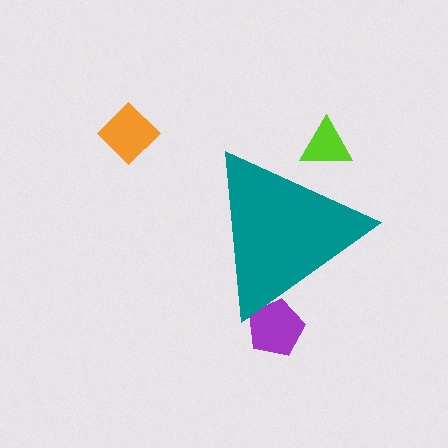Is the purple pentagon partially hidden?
Yes, the purple pentagon is partially hidden behind the teal triangle.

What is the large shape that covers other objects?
A teal triangle.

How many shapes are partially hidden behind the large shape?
2 shapes are partially hidden.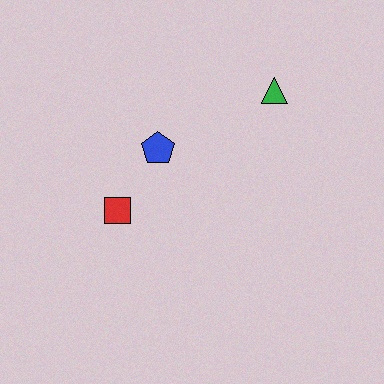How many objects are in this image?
There are 3 objects.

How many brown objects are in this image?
There are no brown objects.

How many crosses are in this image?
There are no crosses.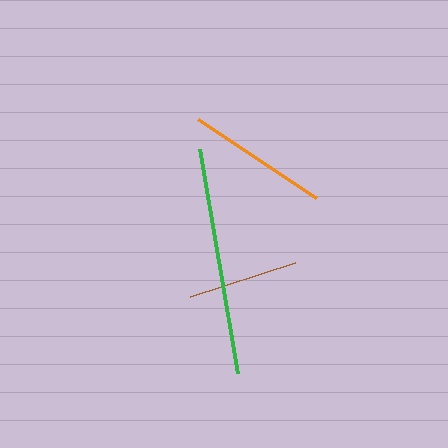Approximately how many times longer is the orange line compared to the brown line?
The orange line is approximately 1.3 times the length of the brown line.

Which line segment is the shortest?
The brown line is the shortest at approximately 110 pixels.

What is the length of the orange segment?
The orange segment is approximately 142 pixels long.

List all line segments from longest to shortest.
From longest to shortest: green, orange, brown.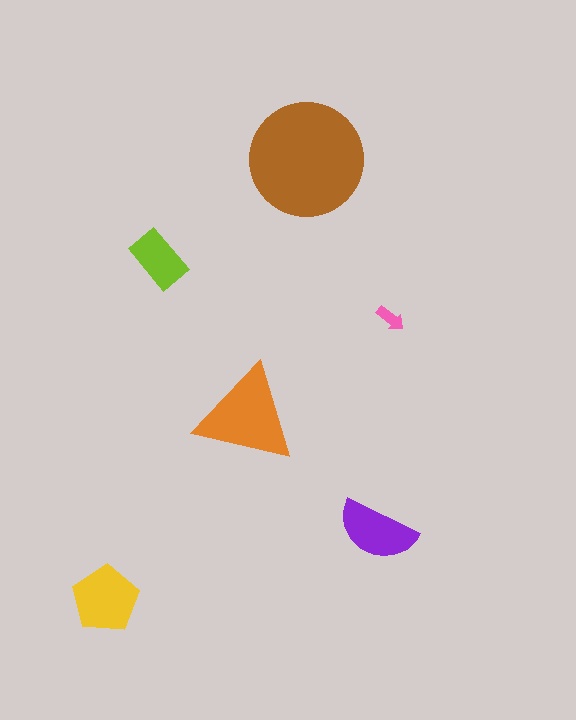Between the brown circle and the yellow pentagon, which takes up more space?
The brown circle.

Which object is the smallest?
The pink arrow.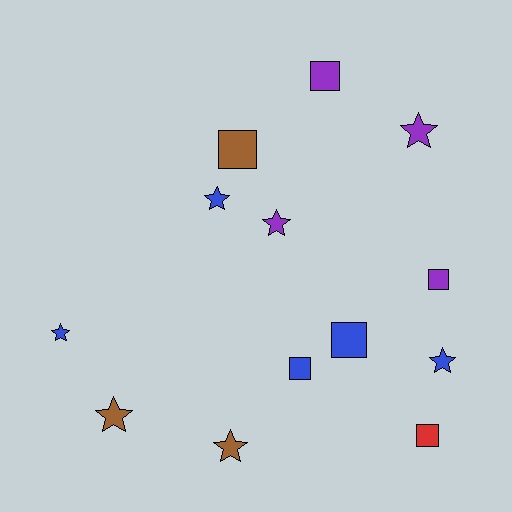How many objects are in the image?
There are 13 objects.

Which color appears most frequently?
Blue, with 5 objects.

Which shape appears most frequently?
Star, with 7 objects.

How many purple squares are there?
There are 2 purple squares.